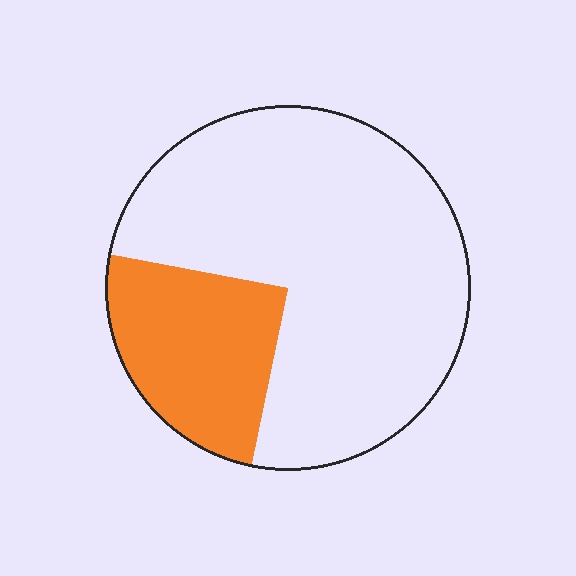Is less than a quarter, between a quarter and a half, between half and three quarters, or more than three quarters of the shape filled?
Less than a quarter.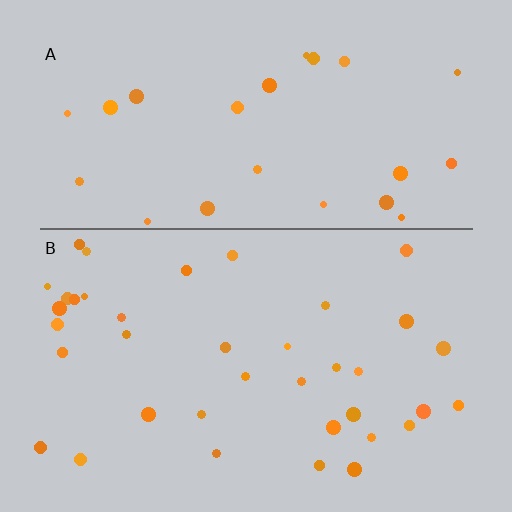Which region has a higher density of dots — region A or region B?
B (the bottom).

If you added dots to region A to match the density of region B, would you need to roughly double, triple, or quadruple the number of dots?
Approximately double.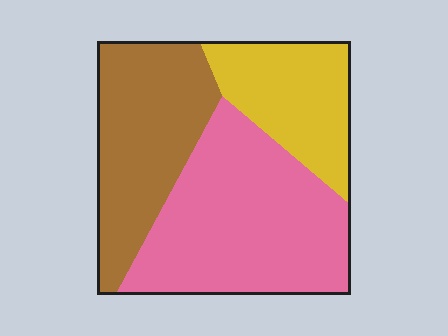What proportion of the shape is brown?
Brown takes up between a sixth and a third of the shape.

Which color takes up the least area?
Yellow, at roughly 25%.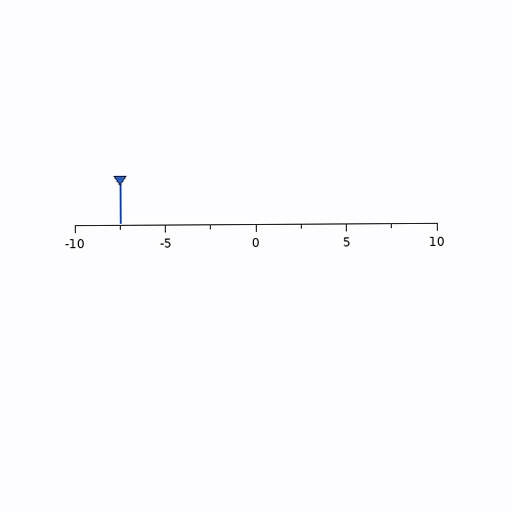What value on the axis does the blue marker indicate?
The marker indicates approximately -7.5.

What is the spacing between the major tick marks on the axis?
The major ticks are spaced 5 apart.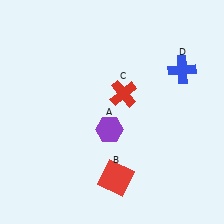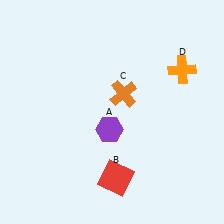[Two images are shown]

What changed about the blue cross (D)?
In Image 1, D is blue. In Image 2, it changed to orange.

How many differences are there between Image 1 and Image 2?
There are 2 differences between the two images.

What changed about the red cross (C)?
In Image 1, C is red. In Image 2, it changed to orange.